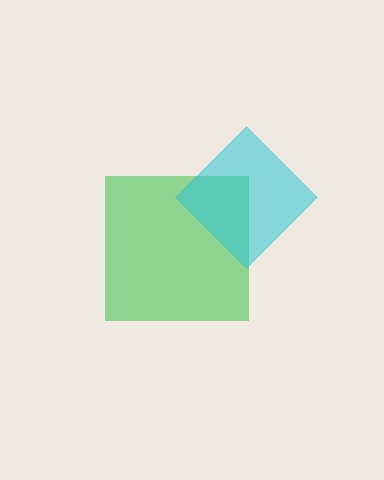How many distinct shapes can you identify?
There are 2 distinct shapes: a green square, a cyan diamond.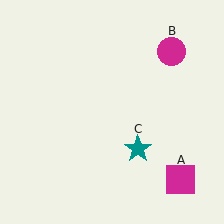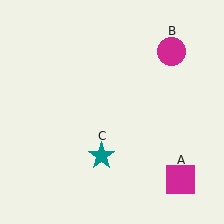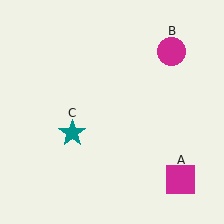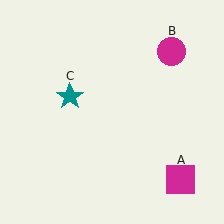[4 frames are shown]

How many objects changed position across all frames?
1 object changed position: teal star (object C).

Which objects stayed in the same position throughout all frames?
Magenta square (object A) and magenta circle (object B) remained stationary.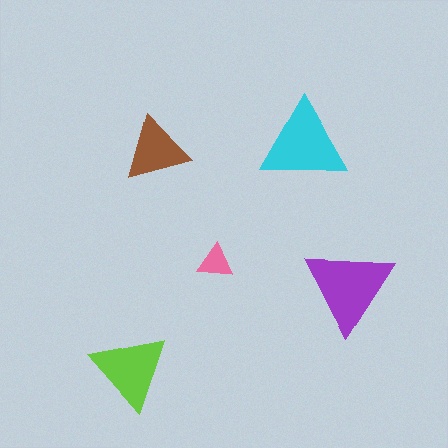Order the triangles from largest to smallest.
the purple one, the cyan one, the lime one, the brown one, the pink one.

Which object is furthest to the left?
The lime triangle is leftmost.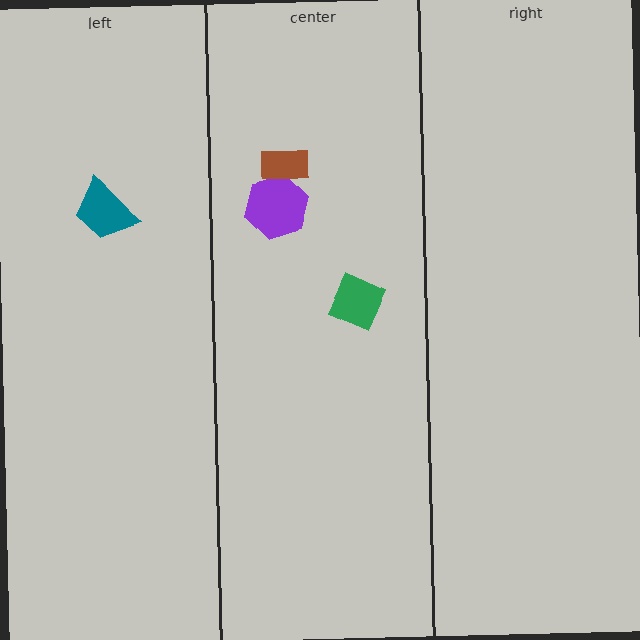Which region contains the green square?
The center region.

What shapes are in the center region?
The green square, the purple hexagon, the brown rectangle.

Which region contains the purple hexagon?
The center region.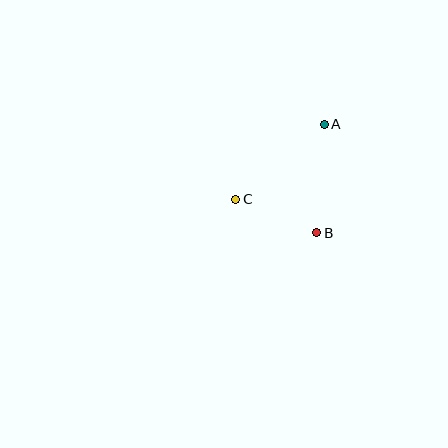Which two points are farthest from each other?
Points A and C are farthest from each other.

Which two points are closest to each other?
Points B and C are closest to each other.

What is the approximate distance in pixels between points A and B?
The distance between A and B is approximately 109 pixels.